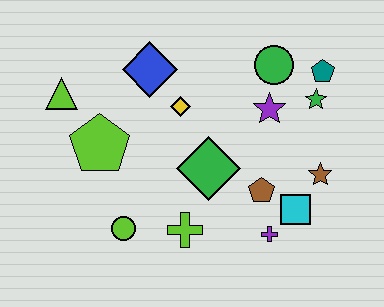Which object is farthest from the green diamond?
The lime triangle is farthest from the green diamond.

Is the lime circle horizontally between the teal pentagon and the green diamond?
No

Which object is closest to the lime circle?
The lime cross is closest to the lime circle.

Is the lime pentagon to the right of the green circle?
No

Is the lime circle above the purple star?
No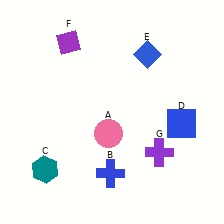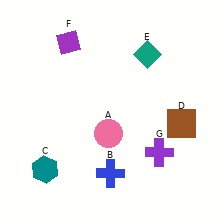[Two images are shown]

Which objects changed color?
D changed from blue to brown. E changed from blue to teal.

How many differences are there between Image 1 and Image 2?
There are 2 differences between the two images.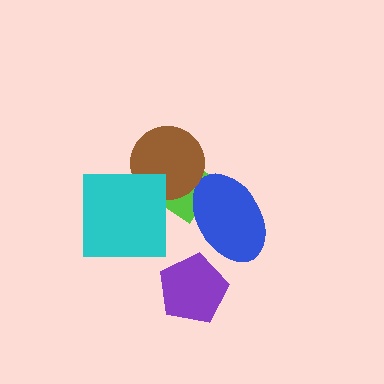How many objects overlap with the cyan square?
2 objects overlap with the cyan square.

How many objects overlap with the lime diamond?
3 objects overlap with the lime diamond.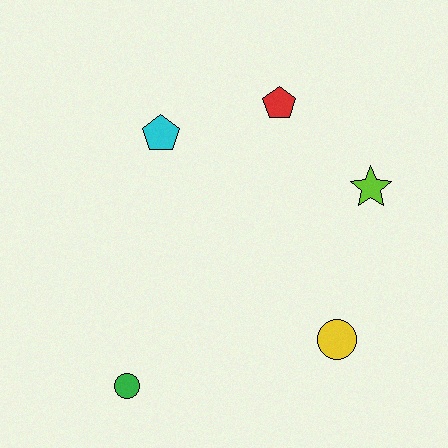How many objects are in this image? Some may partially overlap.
There are 5 objects.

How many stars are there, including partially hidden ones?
There is 1 star.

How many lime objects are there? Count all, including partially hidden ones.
There is 1 lime object.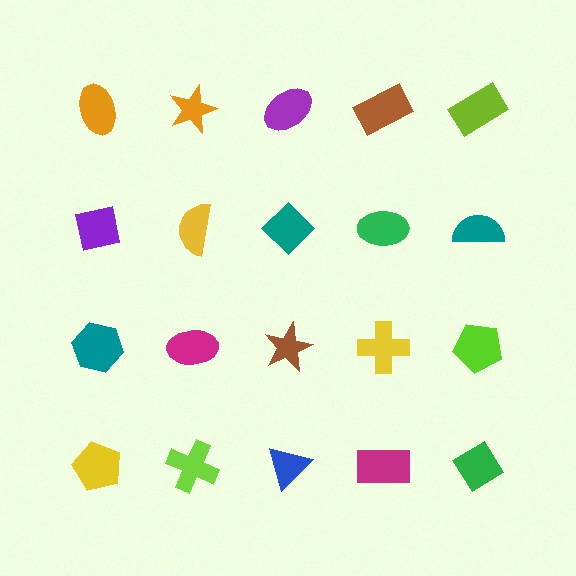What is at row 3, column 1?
A teal hexagon.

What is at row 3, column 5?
A lime pentagon.